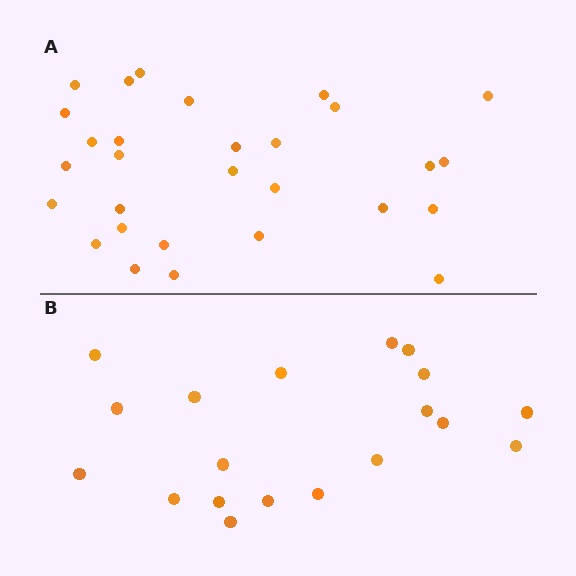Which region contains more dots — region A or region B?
Region A (the top region) has more dots.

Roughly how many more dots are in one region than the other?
Region A has roughly 10 or so more dots than region B.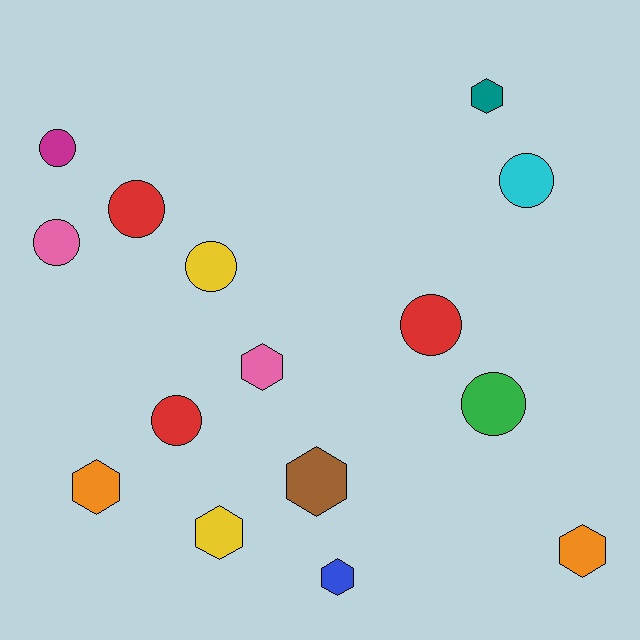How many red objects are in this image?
There are 3 red objects.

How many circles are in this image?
There are 8 circles.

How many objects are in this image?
There are 15 objects.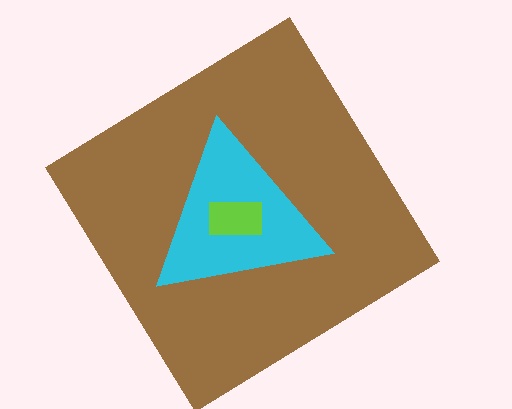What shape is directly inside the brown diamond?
The cyan triangle.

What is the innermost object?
The lime rectangle.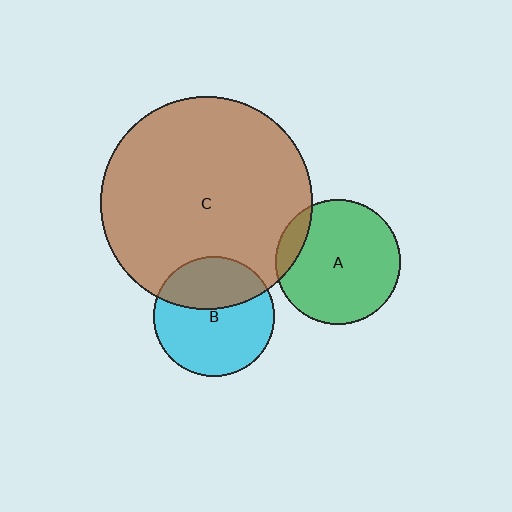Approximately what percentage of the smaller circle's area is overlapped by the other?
Approximately 35%.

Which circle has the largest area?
Circle C (brown).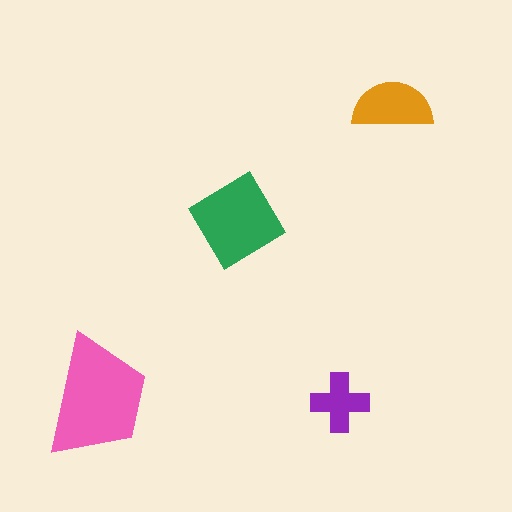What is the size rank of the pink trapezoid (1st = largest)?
1st.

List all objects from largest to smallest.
The pink trapezoid, the green diamond, the orange semicircle, the purple cross.